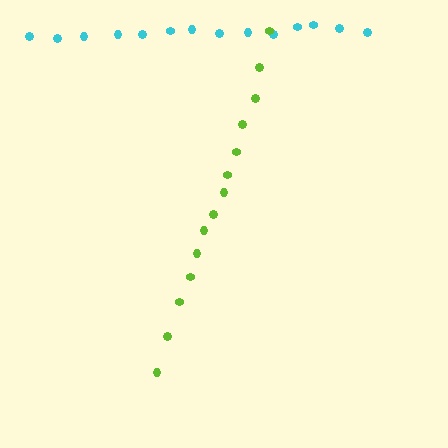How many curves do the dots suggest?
There are 2 distinct paths.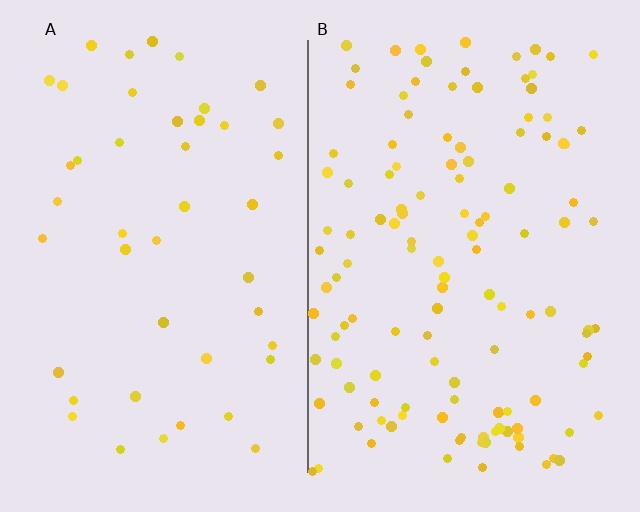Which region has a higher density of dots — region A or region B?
B (the right).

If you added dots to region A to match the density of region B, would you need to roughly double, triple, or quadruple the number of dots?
Approximately triple.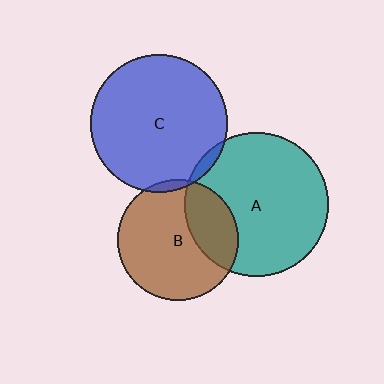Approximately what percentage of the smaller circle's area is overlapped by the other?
Approximately 5%.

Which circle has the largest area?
Circle A (teal).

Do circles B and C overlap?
Yes.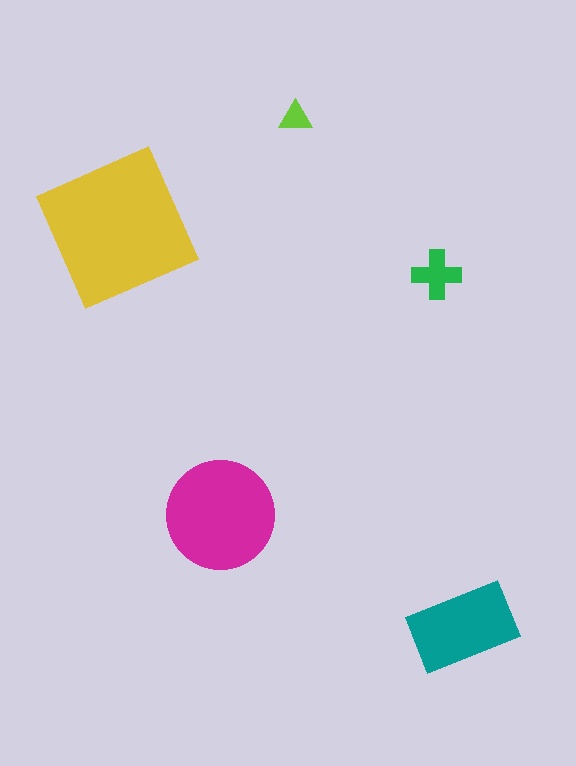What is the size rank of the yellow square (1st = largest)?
1st.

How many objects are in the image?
There are 5 objects in the image.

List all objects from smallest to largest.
The lime triangle, the green cross, the teal rectangle, the magenta circle, the yellow square.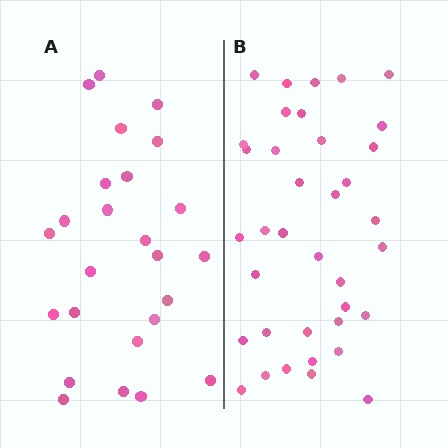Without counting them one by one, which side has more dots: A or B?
Region B (the right region) has more dots.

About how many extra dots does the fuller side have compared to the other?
Region B has roughly 12 or so more dots than region A.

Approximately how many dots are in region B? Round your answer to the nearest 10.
About 40 dots. (The exact count is 37, which rounds to 40.)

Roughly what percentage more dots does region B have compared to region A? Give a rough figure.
About 50% more.